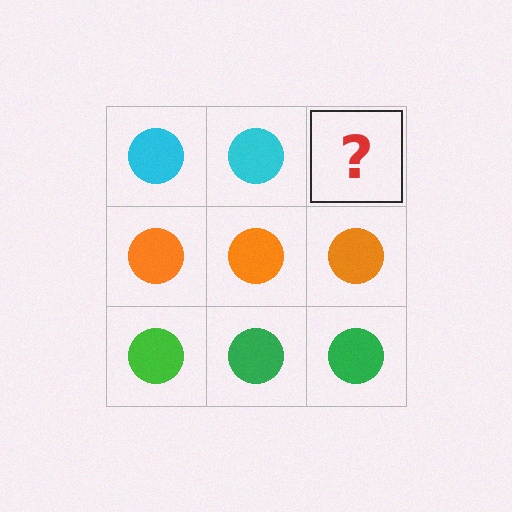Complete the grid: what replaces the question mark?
The question mark should be replaced with a cyan circle.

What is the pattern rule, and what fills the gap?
The rule is that each row has a consistent color. The gap should be filled with a cyan circle.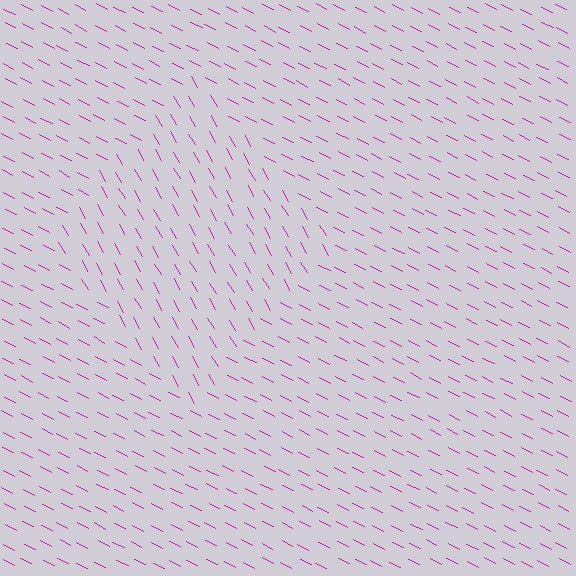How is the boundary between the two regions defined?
The boundary is defined purely by a change in line orientation (approximately 33 degrees difference). All lines are the same color and thickness.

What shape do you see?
I see a diamond.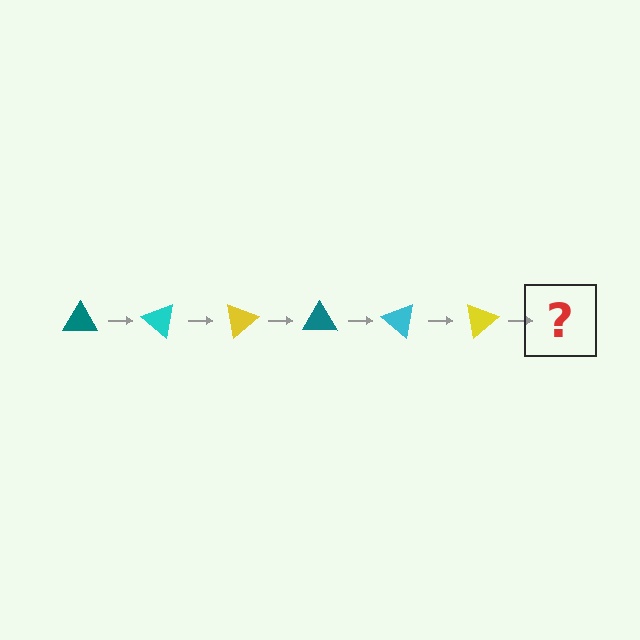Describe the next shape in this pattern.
It should be a teal triangle, rotated 240 degrees from the start.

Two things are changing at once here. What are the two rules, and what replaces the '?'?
The two rules are that it rotates 40 degrees each step and the color cycles through teal, cyan, and yellow. The '?' should be a teal triangle, rotated 240 degrees from the start.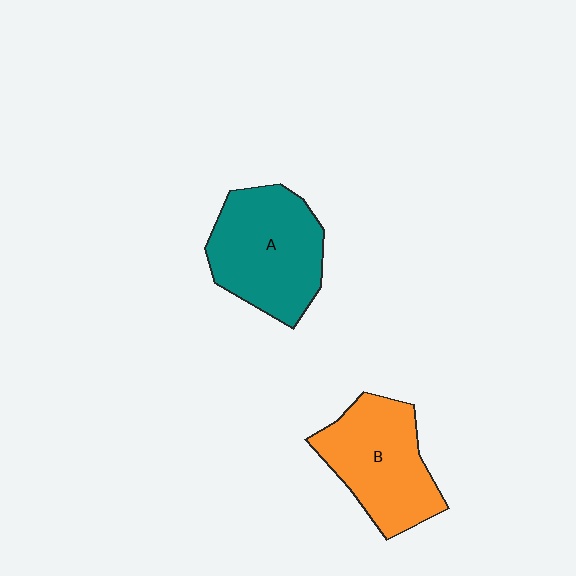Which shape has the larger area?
Shape A (teal).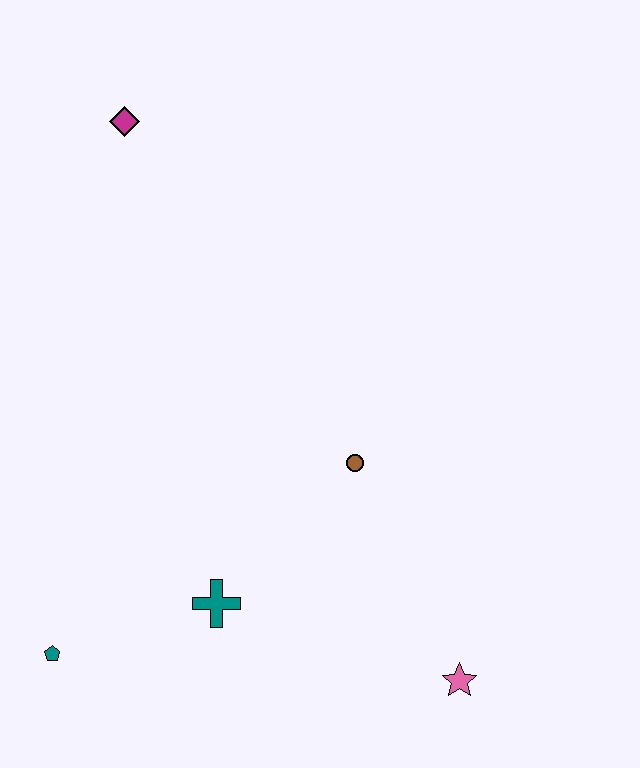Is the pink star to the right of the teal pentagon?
Yes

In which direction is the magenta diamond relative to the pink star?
The magenta diamond is above the pink star.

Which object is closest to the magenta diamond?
The brown circle is closest to the magenta diamond.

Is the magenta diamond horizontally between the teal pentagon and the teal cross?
Yes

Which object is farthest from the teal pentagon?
The magenta diamond is farthest from the teal pentagon.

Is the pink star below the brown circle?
Yes